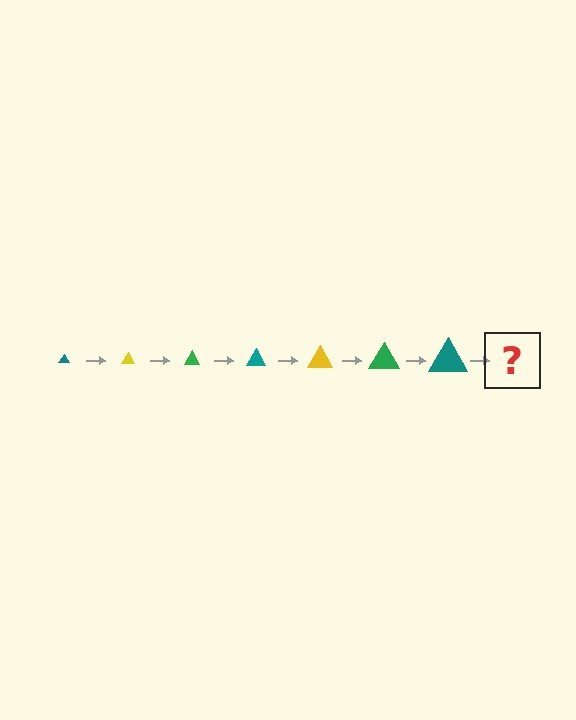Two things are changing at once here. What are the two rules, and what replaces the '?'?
The two rules are that the triangle grows larger each step and the color cycles through teal, yellow, and green. The '?' should be a yellow triangle, larger than the previous one.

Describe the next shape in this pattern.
It should be a yellow triangle, larger than the previous one.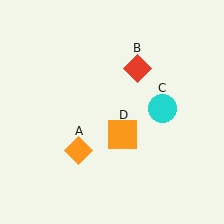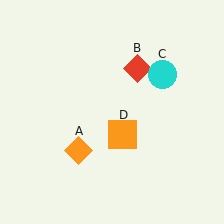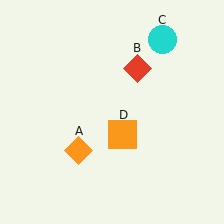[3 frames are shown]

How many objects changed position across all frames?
1 object changed position: cyan circle (object C).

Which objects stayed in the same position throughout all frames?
Orange diamond (object A) and red diamond (object B) and orange square (object D) remained stationary.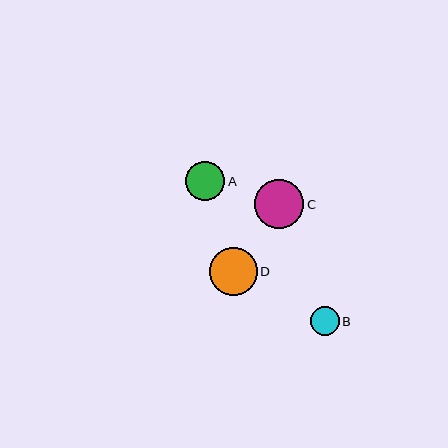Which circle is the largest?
Circle C is the largest with a size of approximately 49 pixels.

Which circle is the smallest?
Circle B is the smallest with a size of approximately 29 pixels.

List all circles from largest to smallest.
From largest to smallest: C, D, A, B.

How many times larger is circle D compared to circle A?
Circle D is approximately 1.2 times the size of circle A.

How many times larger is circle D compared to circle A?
Circle D is approximately 1.2 times the size of circle A.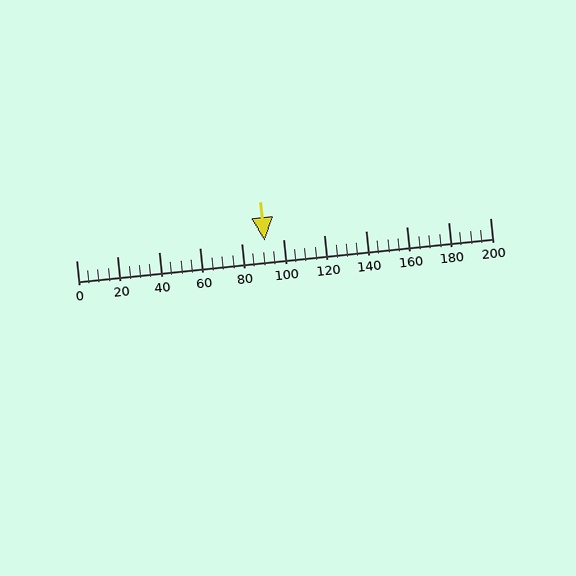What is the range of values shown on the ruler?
The ruler shows values from 0 to 200.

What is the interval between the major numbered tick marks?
The major tick marks are spaced 20 units apart.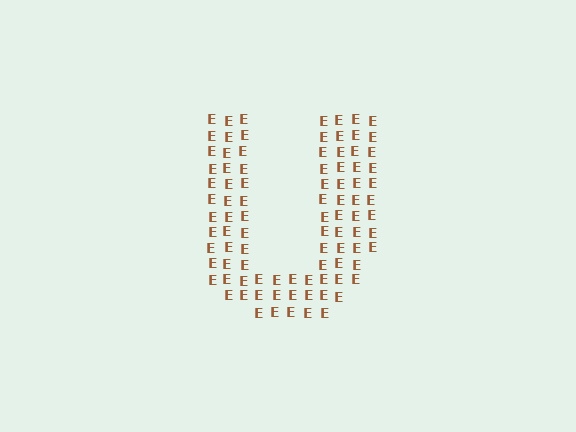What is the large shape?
The large shape is the letter U.